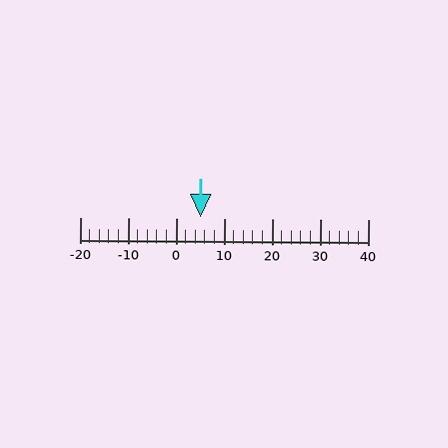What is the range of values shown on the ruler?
The ruler shows values from -20 to 40.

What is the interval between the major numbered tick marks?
The major tick marks are spaced 10 units apart.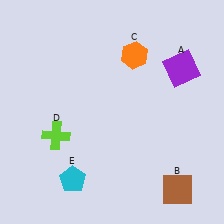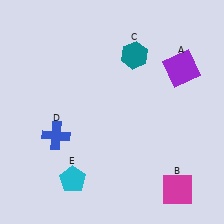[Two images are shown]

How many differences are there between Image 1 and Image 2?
There are 3 differences between the two images.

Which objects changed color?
B changed from brown to magenta. C changed from orange to teal. D changed from lime to blue.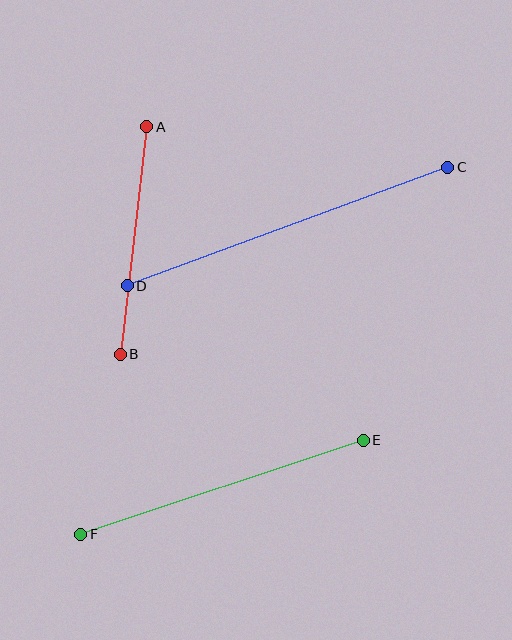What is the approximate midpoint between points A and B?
The midpoint is at approximately (134, 240) pixels.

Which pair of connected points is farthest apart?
Points C and D are farthest apart.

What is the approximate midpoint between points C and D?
The midpoint is at approximately (288, 226) pixels.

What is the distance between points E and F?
The distance is approximately 298 pixels.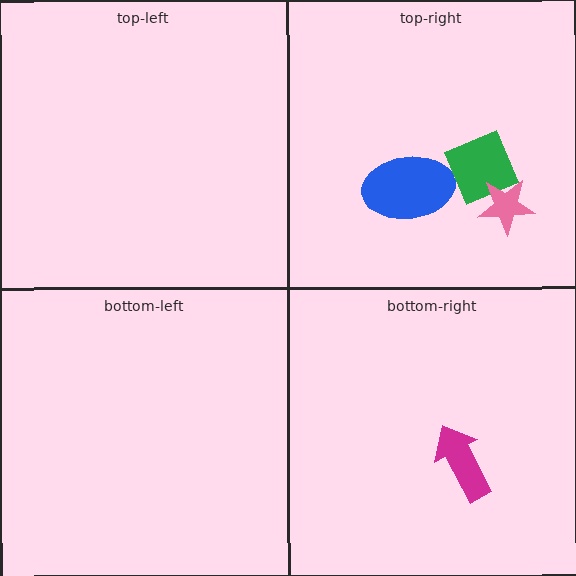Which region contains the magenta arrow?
The bottom-right region.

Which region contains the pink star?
The top-right region.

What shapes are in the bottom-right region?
The magenta arrow.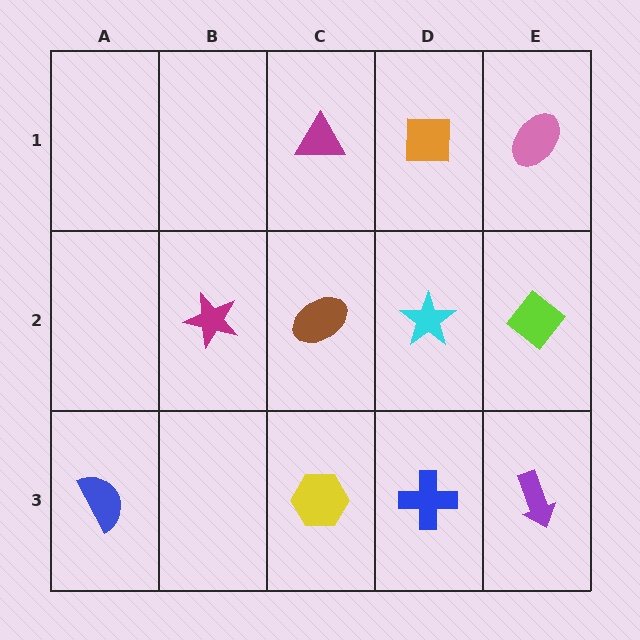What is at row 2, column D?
A cyan star.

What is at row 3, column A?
A blue semicircle.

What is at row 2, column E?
A lime diamond.